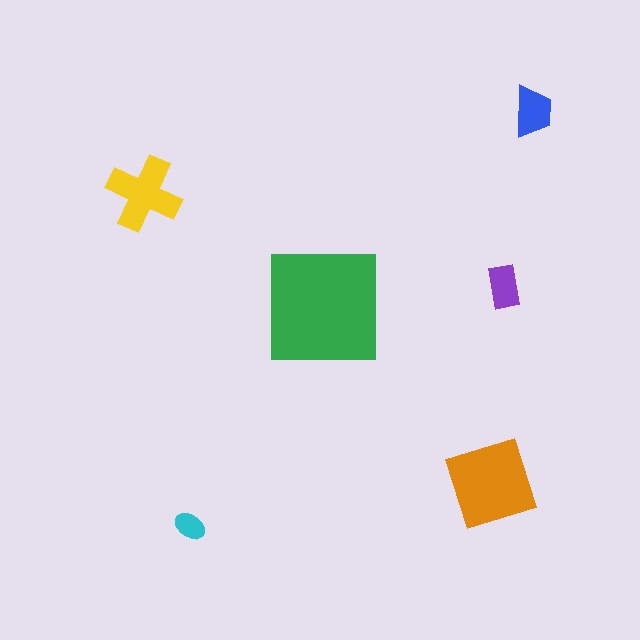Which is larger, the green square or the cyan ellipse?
The green square.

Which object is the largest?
The green square.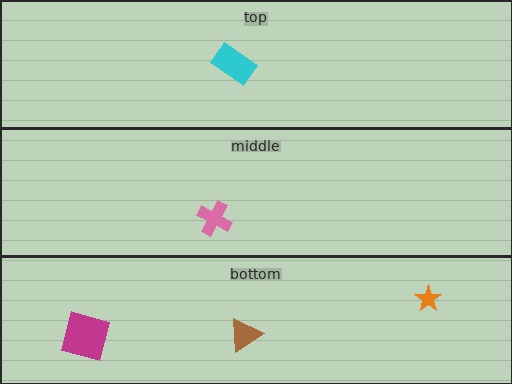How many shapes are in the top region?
1.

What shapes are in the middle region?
The pink cross.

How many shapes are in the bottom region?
3.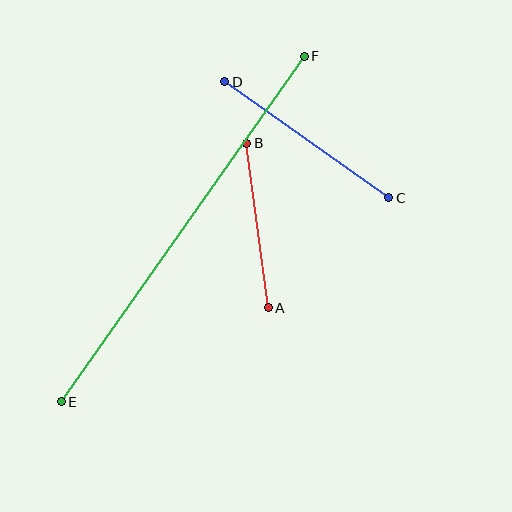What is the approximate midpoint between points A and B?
The midpoint is at approximately (258, 226) pixels.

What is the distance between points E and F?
The distance is approximately 422 pixels.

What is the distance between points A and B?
The distance is approximately 166 pixels.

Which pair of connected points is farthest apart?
Points E and F are farthest apart.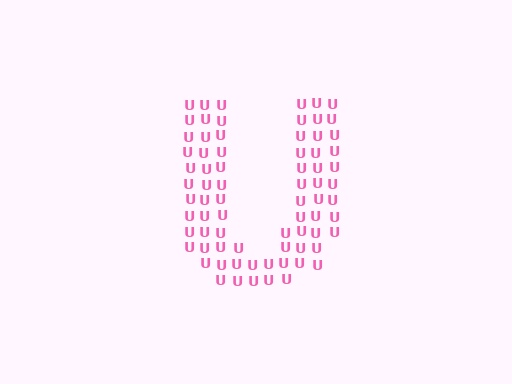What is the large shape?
The large shape is the letter U.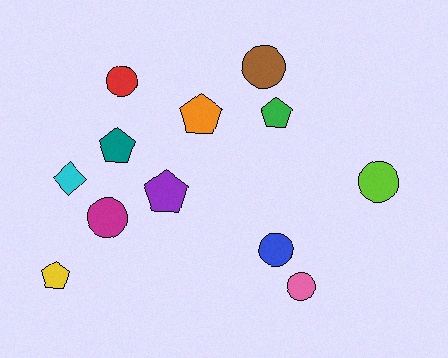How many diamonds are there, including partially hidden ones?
There is 1 diamond.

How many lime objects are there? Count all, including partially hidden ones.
There is 1 lime object.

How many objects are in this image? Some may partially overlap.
There are 12 objects.